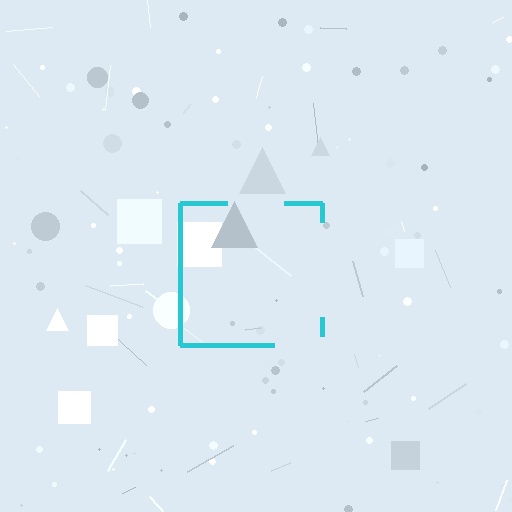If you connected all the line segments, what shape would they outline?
They would outline a square.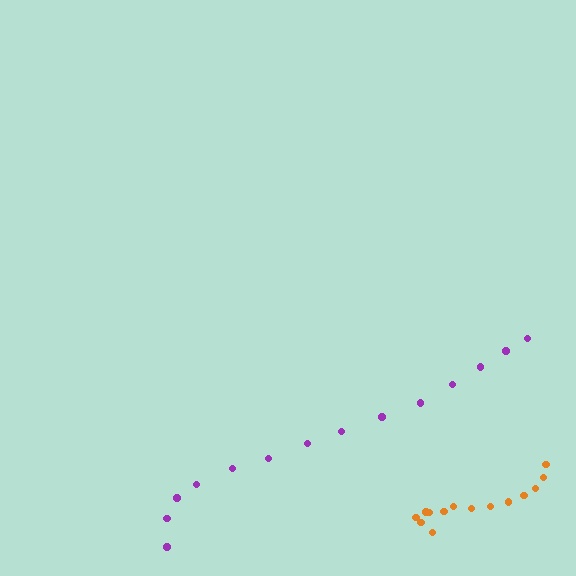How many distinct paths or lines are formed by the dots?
There are 2 distinct paths.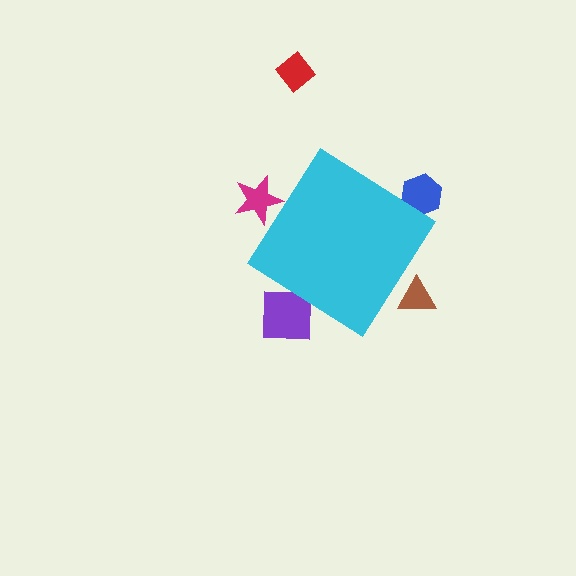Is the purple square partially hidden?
Yes, the purple square is partially hidden behind the cyan diamond.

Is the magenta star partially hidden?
Yes, the magenta star is partially hidden behind the cyan diamond.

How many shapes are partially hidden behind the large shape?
4 shapes are partially hidden.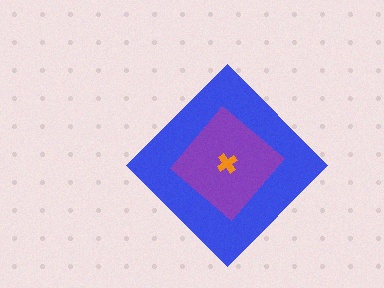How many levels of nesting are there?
3.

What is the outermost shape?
The blue diamond.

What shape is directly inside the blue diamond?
The purple diamond.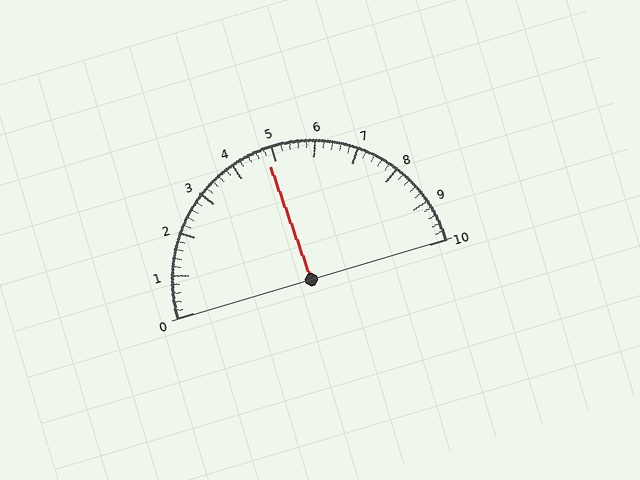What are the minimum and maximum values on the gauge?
The gauge ranges from 0 to 10.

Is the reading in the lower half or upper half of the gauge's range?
The reading is in the lower half of the range (0 to 10).